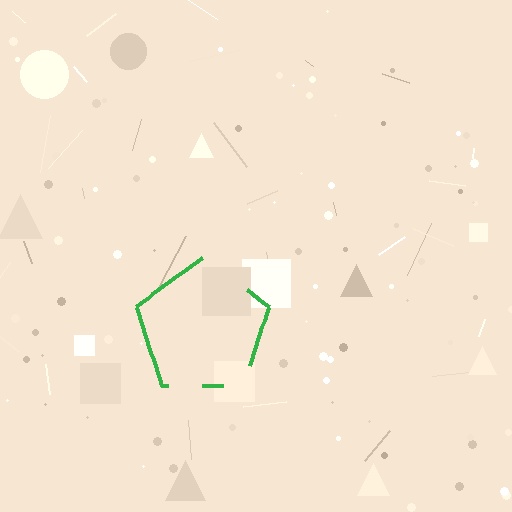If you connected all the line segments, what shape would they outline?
They would outline a pentagon.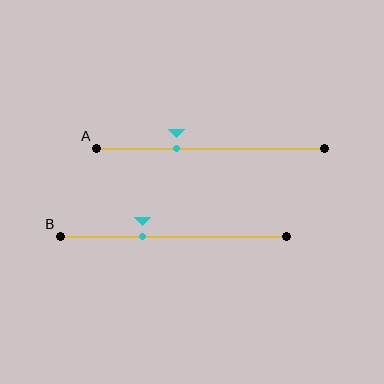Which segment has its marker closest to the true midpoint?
Segment B has its marker closest to the true midpoint.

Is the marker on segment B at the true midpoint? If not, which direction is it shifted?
No, the marker on segment B is shifted to the left by about 14% of the segment length.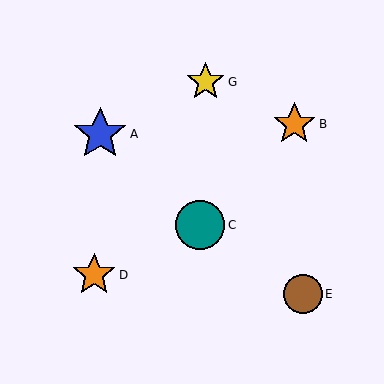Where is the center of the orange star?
The center of the orange star is at (294, 124).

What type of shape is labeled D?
Shape D is an orange star.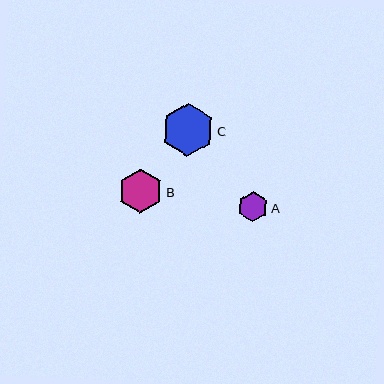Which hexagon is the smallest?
Hexagon A is the smallest with a size of approximately 30 pixels.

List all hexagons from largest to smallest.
From largest to smallest: C, B, A.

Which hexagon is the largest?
Hexagon C is the largest with a size of approximately 53 pixels.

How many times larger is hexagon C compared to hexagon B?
Hexagon C is approximately 1.2 times the size of hexagon B.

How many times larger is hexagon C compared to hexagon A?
Hexagon C is approximately 1.8 times the size of hexagon A.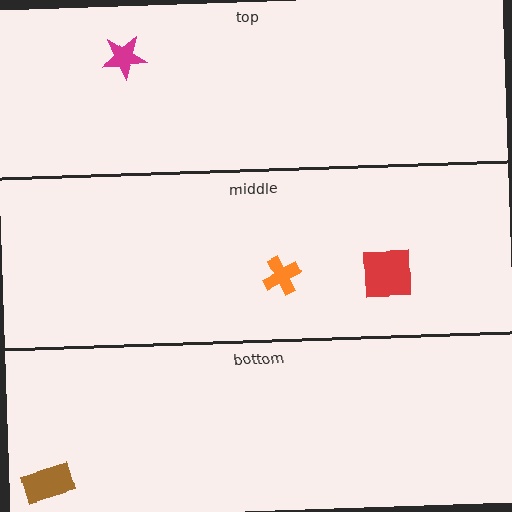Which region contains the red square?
The middle region.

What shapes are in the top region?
The magenta star.